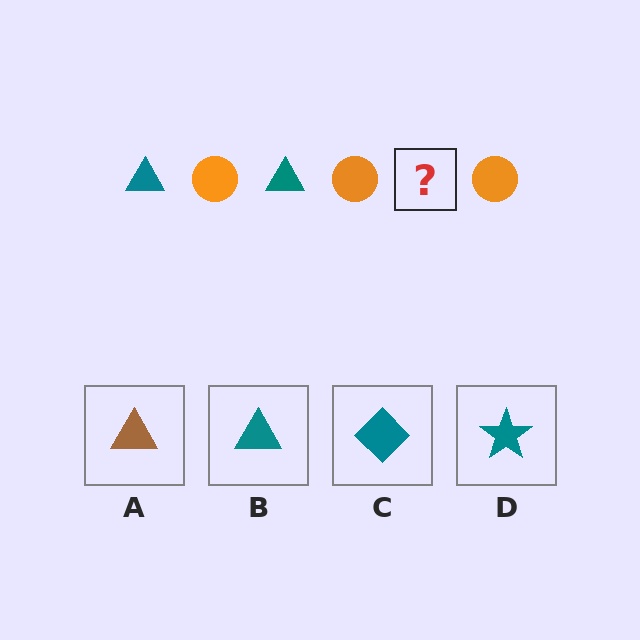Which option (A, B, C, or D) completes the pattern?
B.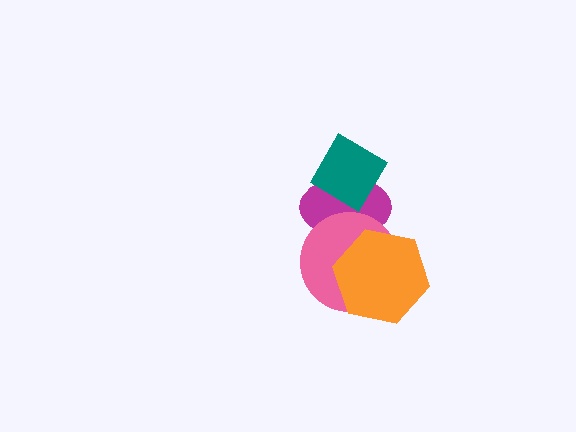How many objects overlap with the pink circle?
2 objects overlap with the pink circle.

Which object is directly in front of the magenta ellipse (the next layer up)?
The teal diamond is directly in front of the magenta ellipse.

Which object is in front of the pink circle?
The orange hexagon is in front of the pink circle.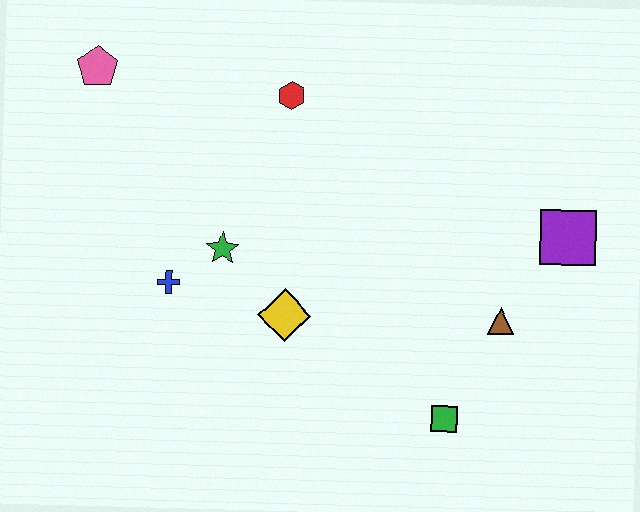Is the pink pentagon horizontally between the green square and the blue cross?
No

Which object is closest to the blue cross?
The green star is closest to the blue cross.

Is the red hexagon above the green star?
Yes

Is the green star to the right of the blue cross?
Yes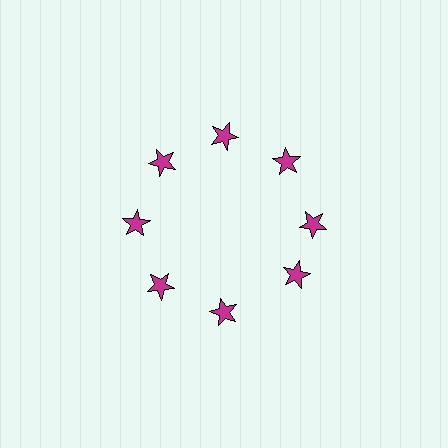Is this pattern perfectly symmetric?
No. The 8 magenta stars are arranged in a ring, but one element near the 4 o'clock position is rotated out of alignment along the ring, breaking the 8-fold rotational symmetry.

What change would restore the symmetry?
The symmetry would be restored by rotating it back into even spacing with its neighbors so that all 8 stars sit at equal angles and equal distance from the center.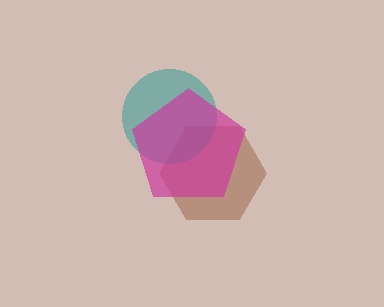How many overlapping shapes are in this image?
There are 3 overlapping shapes in the image.